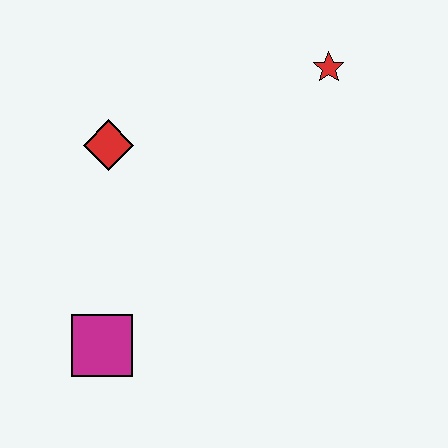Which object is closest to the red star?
The red diamond is closest to the red star.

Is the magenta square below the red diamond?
Yes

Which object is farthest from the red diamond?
The red star is farthest from the red diamond.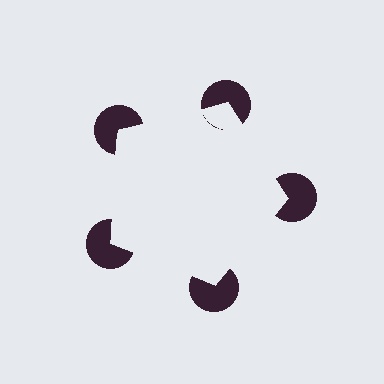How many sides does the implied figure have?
5 sides.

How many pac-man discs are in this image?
There are 5 — one at each vertex of the illusory pentagon.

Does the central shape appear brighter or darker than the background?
It typically appears slightly brighter than the background, even though no actual brightness change is drawn.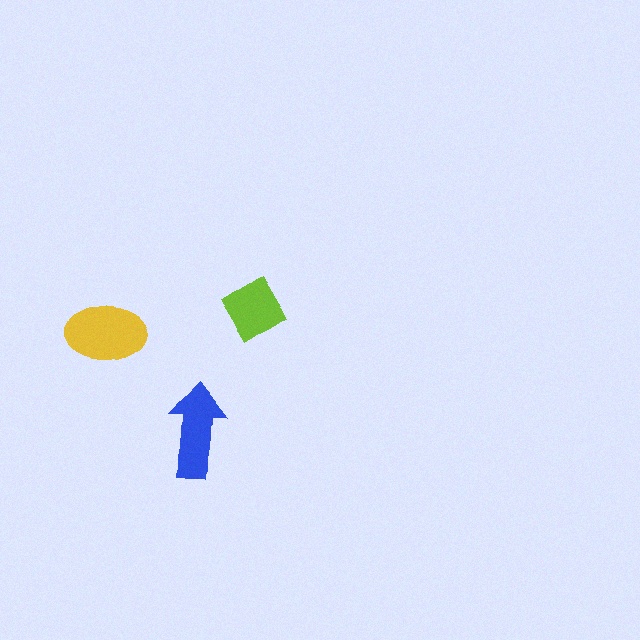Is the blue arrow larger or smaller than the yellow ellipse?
Smaller.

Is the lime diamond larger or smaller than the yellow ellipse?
Smaller.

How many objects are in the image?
There are 3 objects in the image.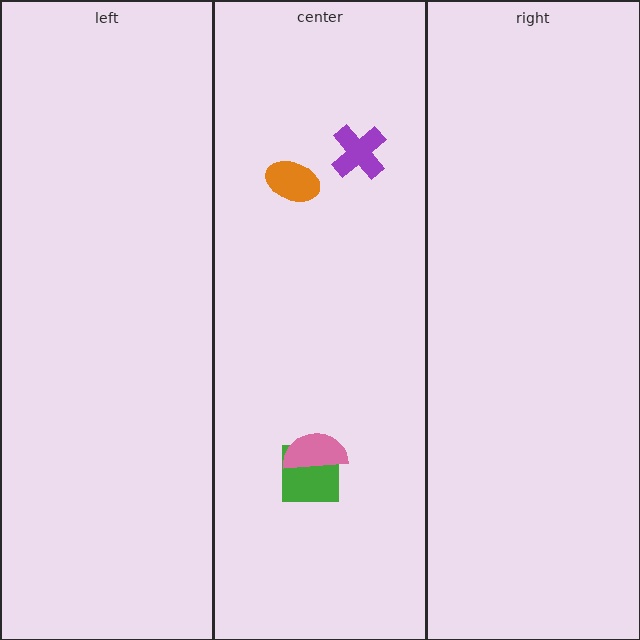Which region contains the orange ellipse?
The center region.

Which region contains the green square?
The center region.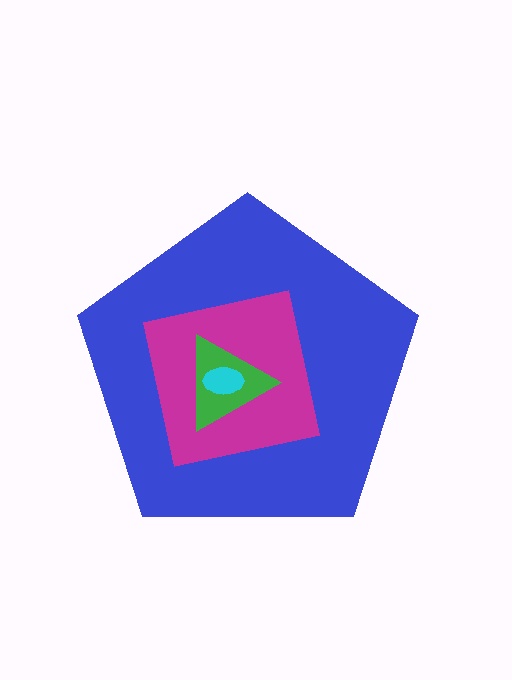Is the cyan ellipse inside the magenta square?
Yes.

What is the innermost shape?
The cyan ellipse.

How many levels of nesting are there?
4.